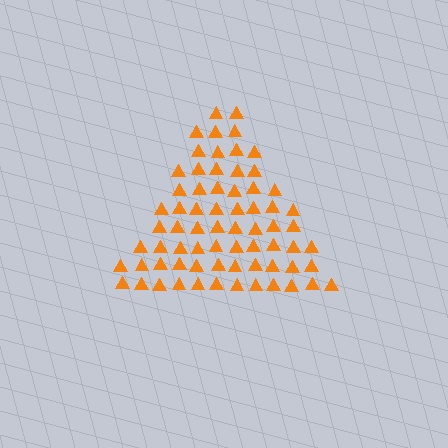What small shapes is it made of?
It is made of small triangles.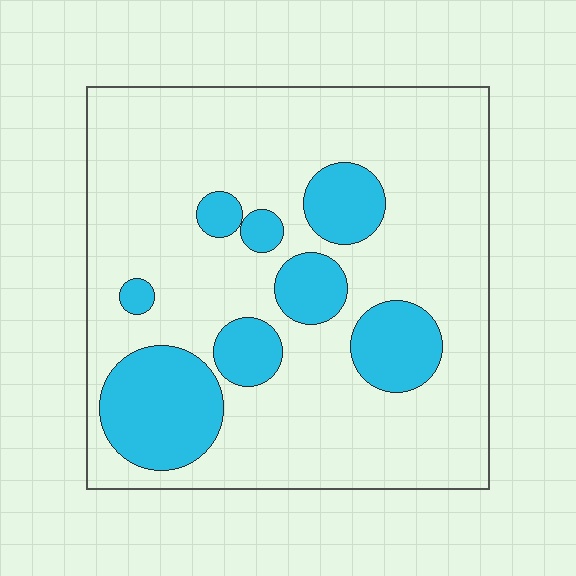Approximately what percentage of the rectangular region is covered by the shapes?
Approximately 25%.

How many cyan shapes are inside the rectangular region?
8.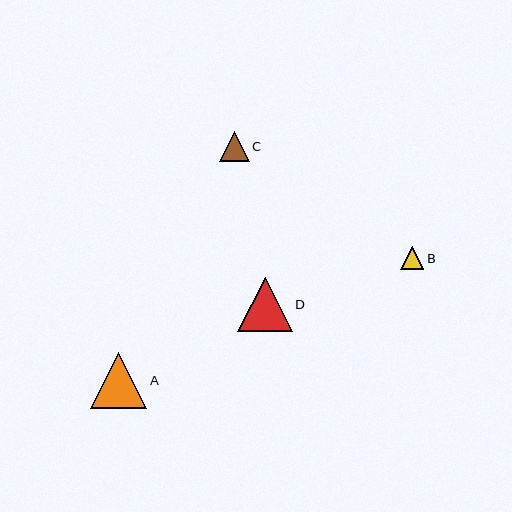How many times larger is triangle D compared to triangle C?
Triangle D is approximately 1.8 times the size of triangle C.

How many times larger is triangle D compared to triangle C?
Triangle D is approximately 1.8 times the size of triangle C.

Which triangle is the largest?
Triangle A is the largest with a size of approximately 56 pixels.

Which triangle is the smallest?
Triangle B is the smallest with a size of approximately 23 pixels.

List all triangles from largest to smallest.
From largest to smallest: A, D, C, B.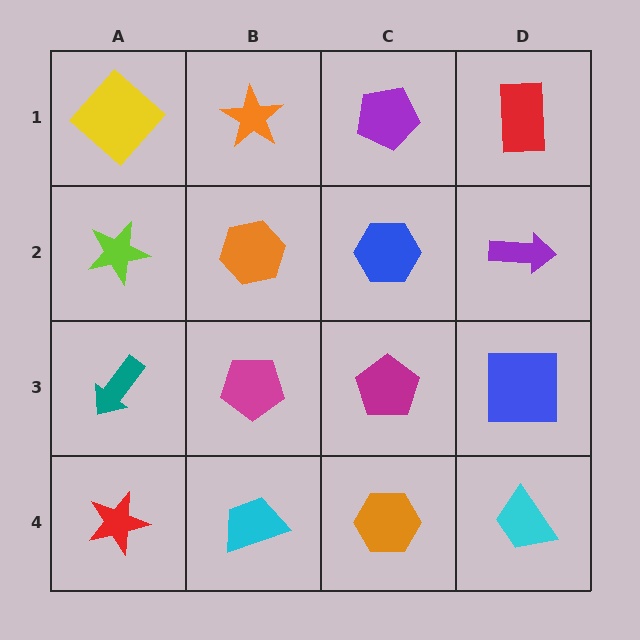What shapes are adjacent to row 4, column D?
A blue square (row 3, column D), an orange hexagon (row 4, column C).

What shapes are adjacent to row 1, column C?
A blue hexagon (row 2, column C), an orange star (row 1, column B), a red rectangle (row 1, column D).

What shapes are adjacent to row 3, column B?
An orange hexagon (row 2, column B), a cyan trapezoid (row 4, column B), a teal arrow (row 3, column A), a magenta pentagon (row 3, column C).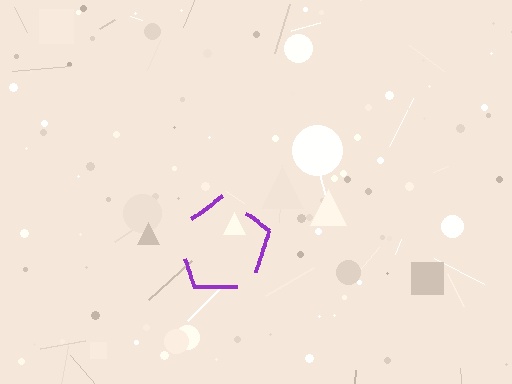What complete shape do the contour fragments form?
The contour fragments form a pentagon.